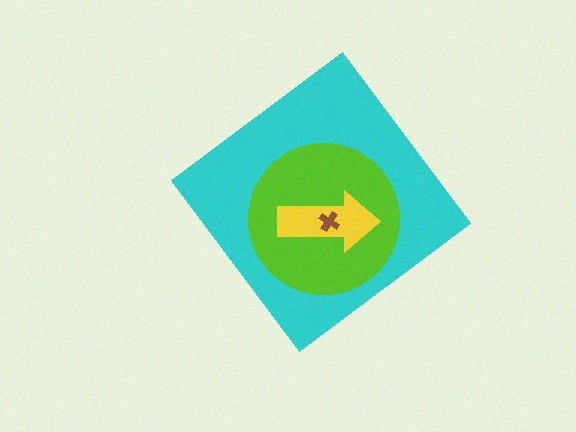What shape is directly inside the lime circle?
The yellow arrow.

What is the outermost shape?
The cyan diamond.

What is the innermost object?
The brown cross.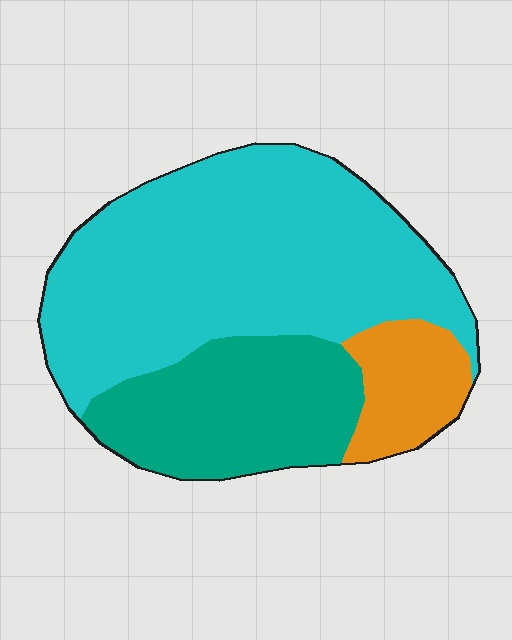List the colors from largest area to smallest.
From largest to smallest: cyan, teal, orange.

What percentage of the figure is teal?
Teal takes up between a quarter and a half of the figure.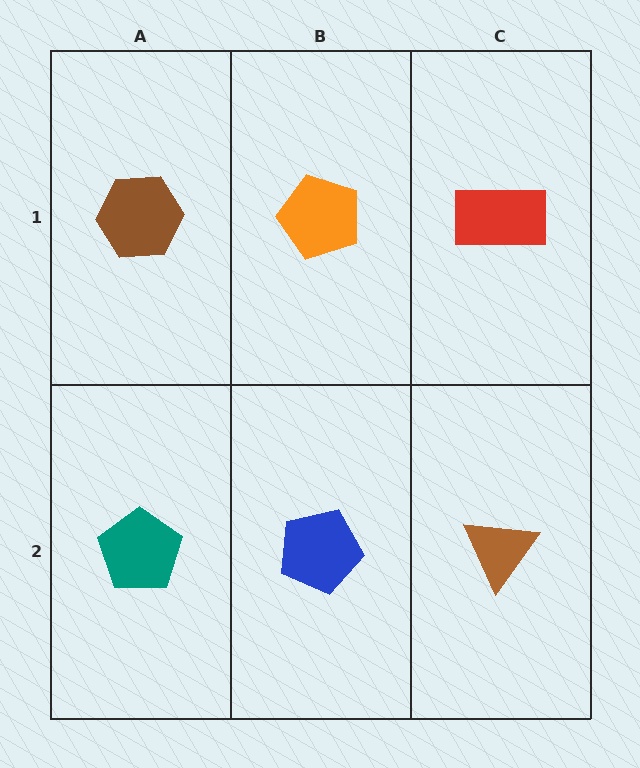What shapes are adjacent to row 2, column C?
A red rectangle (row 1, column C), a blue pentagon (row 2, column B).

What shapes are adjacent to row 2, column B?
An orange pentagon (row 1, column B), a teal pentagon (row 2, column A), a brown triangle (row 2, column C).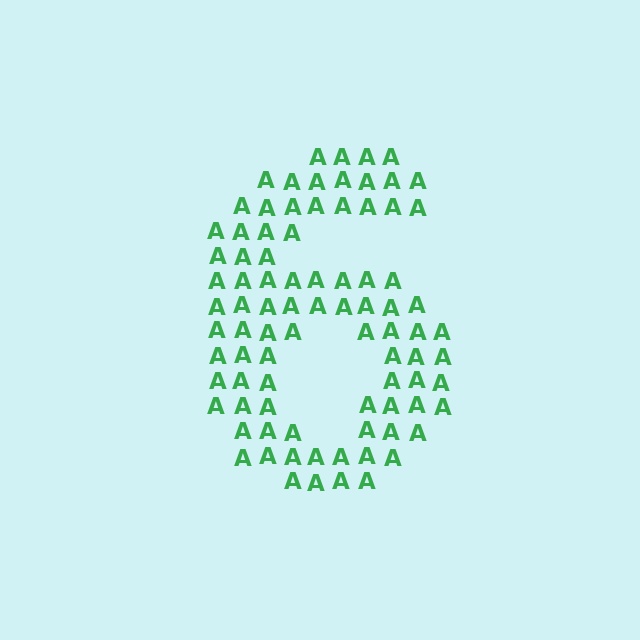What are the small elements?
The small elements are letter A's.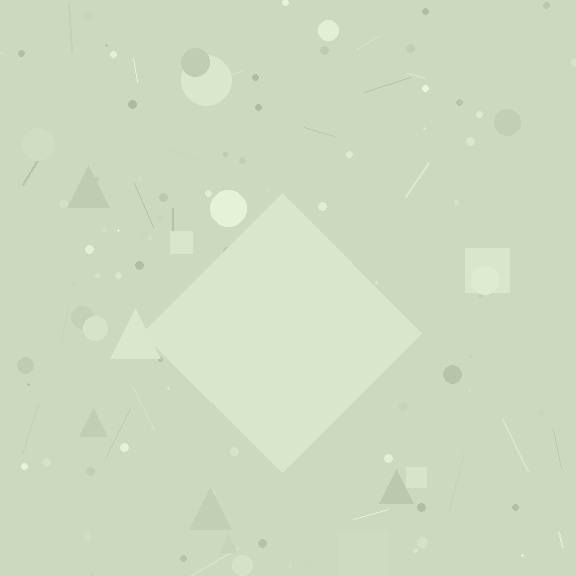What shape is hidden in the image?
A diamond is hidden in the image.